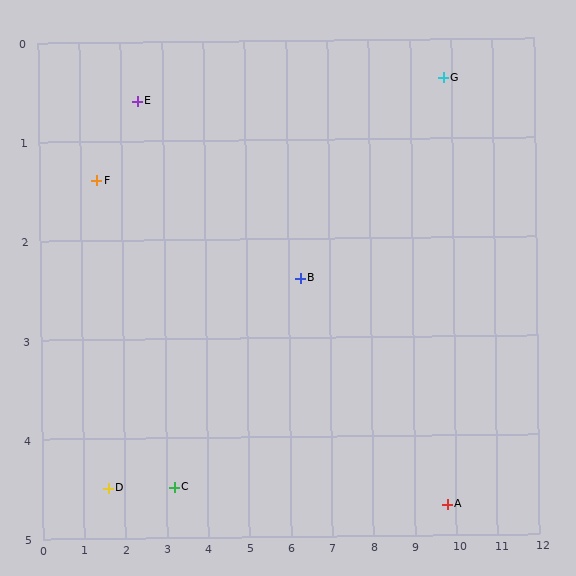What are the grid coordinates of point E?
Point E is at approximately (2.4, 0.6).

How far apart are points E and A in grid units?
Points E and A are about 8.5 grid units apart.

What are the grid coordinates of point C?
Point C is at approximately (3.2, 4.5).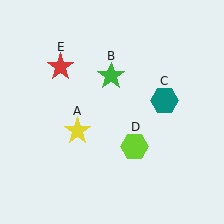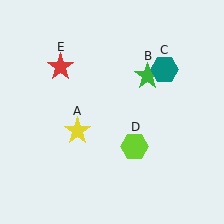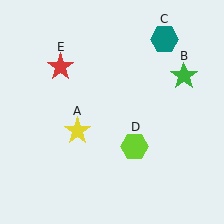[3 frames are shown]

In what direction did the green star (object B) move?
The green star (object B) moved right.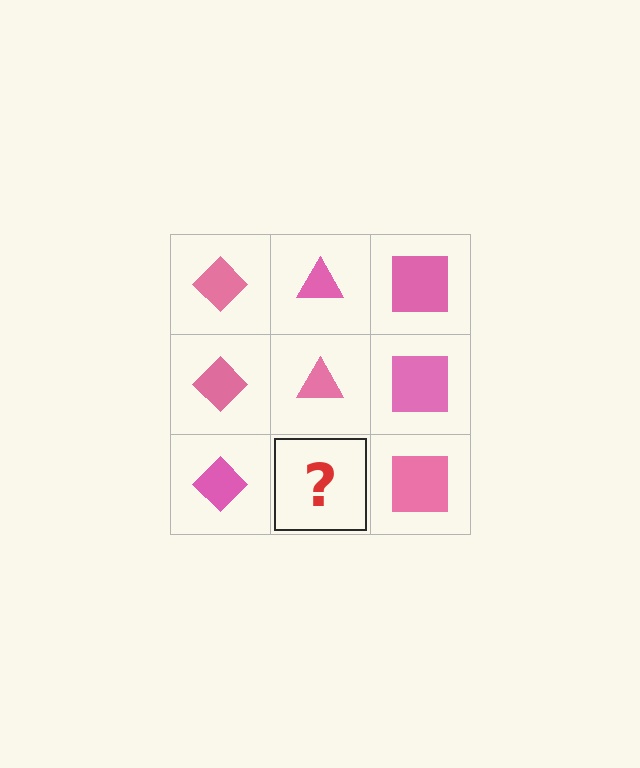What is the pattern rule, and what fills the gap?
The rule is that each column has a consistent shape. The gap should be filled with a pink triangle.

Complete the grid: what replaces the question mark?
The question mark should be replaced with a pink triangle.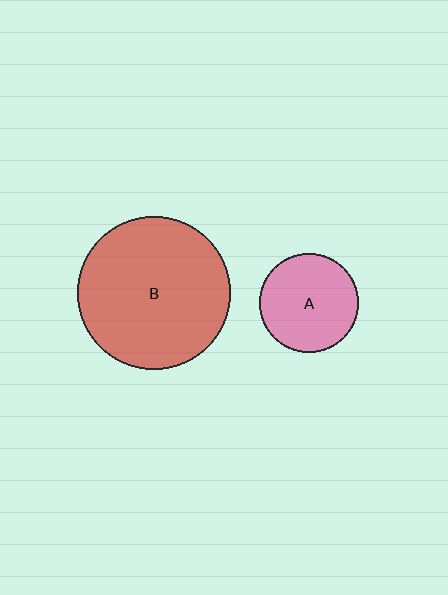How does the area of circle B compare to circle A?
Approximately 2.4 times.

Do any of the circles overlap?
No, none of the circles overlap.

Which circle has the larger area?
Circle B (red).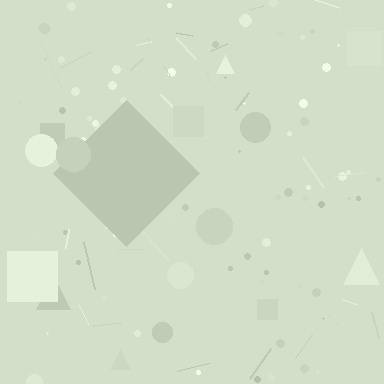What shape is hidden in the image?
A diamond is hidden in the image.